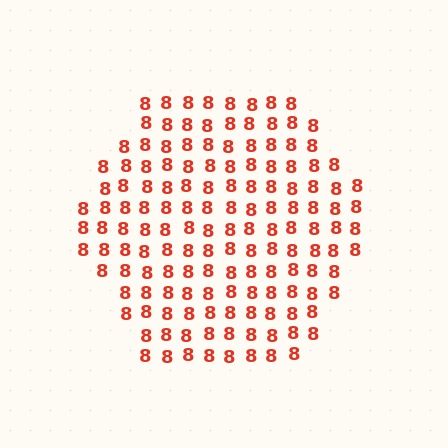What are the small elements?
The small elements are digit 8's.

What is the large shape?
The large shape is a hexagon.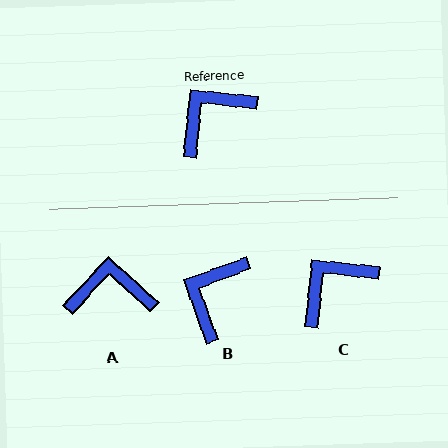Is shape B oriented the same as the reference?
No, it is off by about 26 degrees.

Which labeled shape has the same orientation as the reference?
C.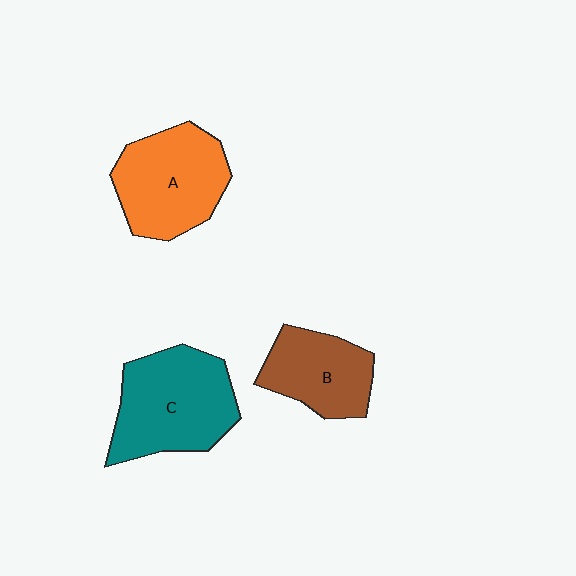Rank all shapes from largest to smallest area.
From largest to smallest: C (teal), A (orange), B (brown).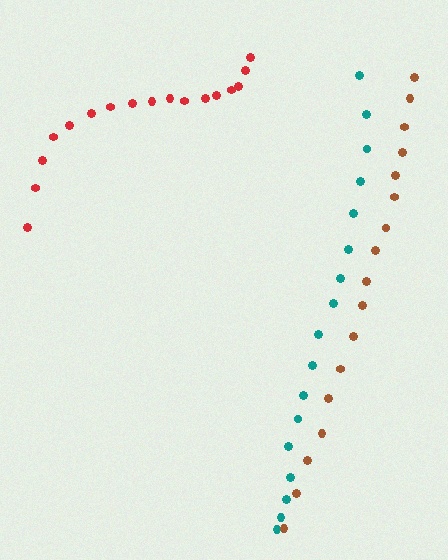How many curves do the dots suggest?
There are 3 distinct paths.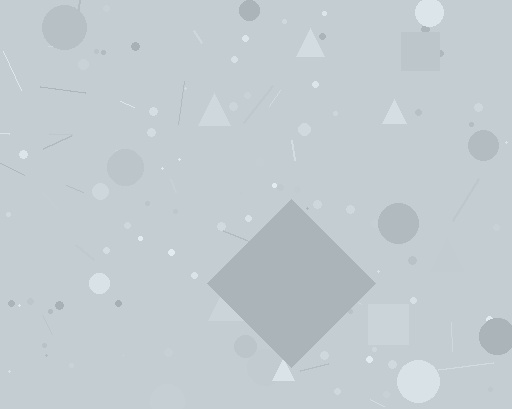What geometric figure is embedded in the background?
A diamond is embedded in the background.